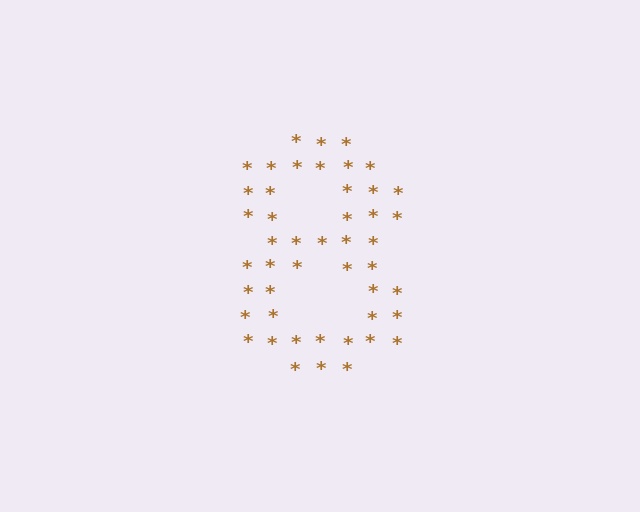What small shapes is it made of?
It is made of small asterisks.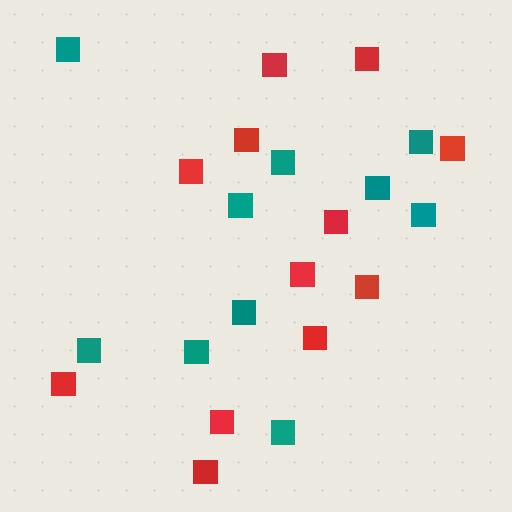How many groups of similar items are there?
There are 2 groups: one group of teal squares (10) and one group of red squares (12).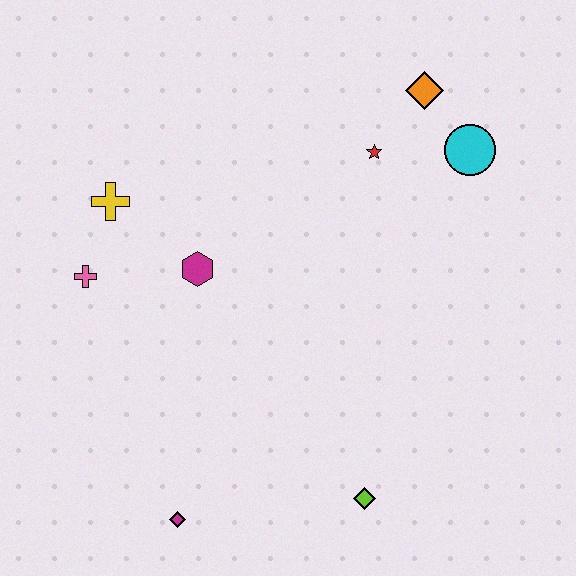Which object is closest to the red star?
The orange diamond is closest to the red star.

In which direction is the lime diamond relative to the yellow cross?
The lime diamond is below the yellow cross.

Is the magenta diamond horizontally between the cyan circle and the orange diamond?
No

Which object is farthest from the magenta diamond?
The orange diamond is farthest from the magenta diamond.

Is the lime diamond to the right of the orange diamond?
No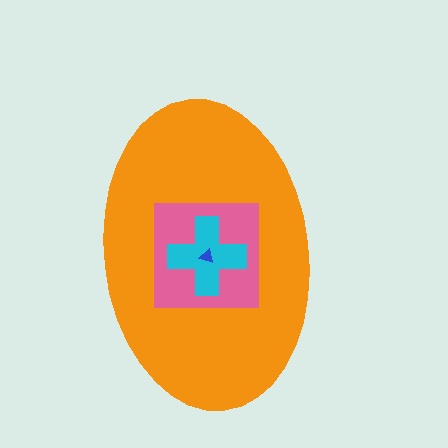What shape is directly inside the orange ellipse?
The pink square.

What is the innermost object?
The blue triangle.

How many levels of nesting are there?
4.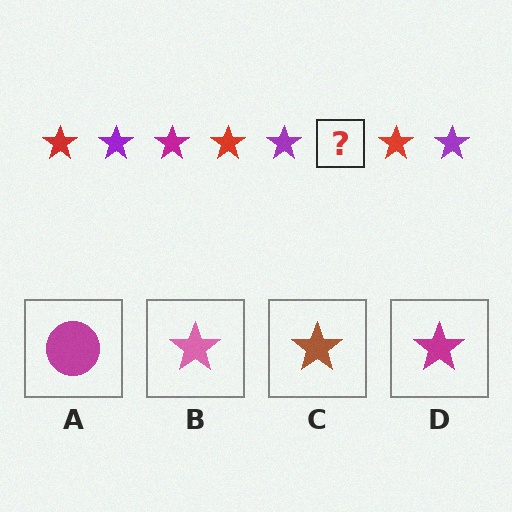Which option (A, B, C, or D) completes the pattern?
D.